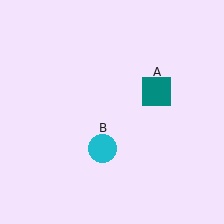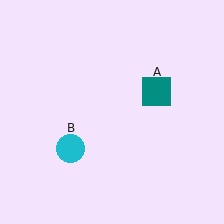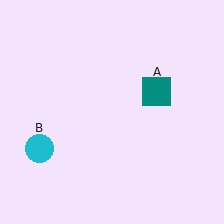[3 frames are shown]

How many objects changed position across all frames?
1 object changed position: cyan circle (object B).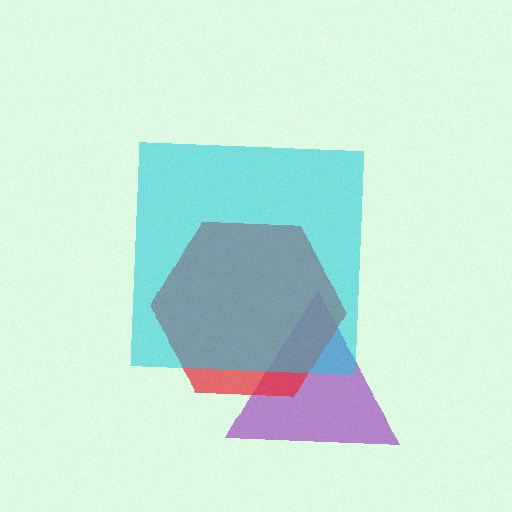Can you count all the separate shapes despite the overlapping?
Yes, there are 3 separate shapes.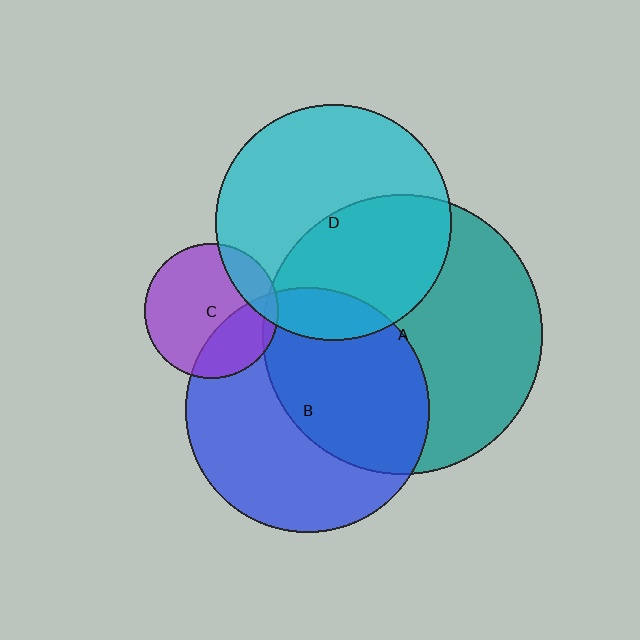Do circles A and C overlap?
Yes.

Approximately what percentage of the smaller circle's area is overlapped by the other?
Approximately 5%.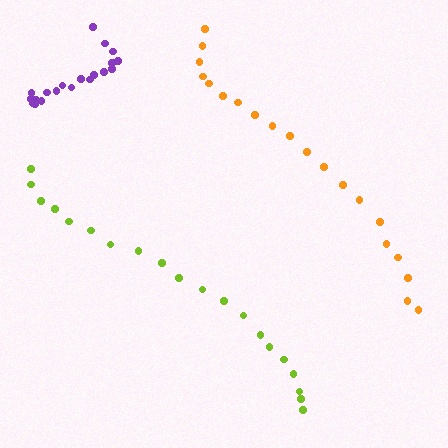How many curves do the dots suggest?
There are 3 distinct paths.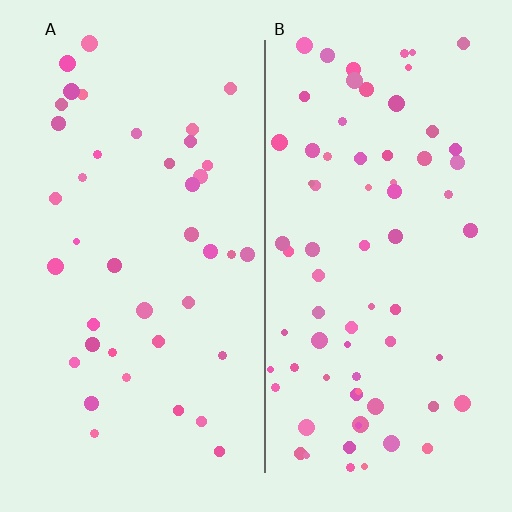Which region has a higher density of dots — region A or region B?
B (the right).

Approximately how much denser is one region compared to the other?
Approximately 1.8× — region B over region A.